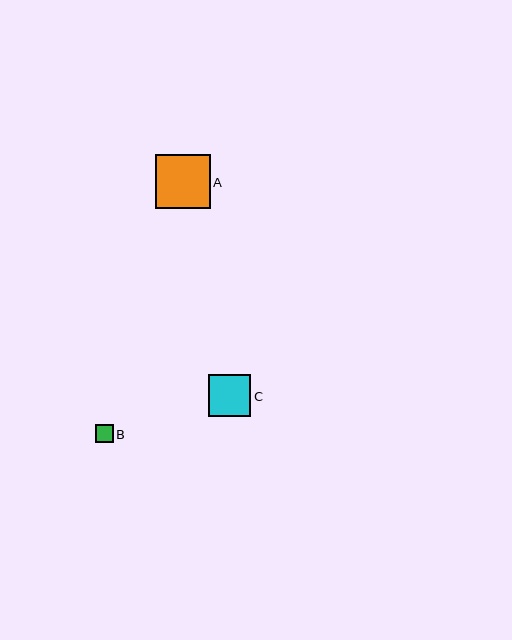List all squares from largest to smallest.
From largest to smallest: A, C, B.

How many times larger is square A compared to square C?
Square A is approximately 1.3 times the size of square C.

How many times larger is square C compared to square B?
Square C is approximately 2.3 times the size of square B.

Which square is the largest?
Square A is the largest with a size of approximately 55 pixels.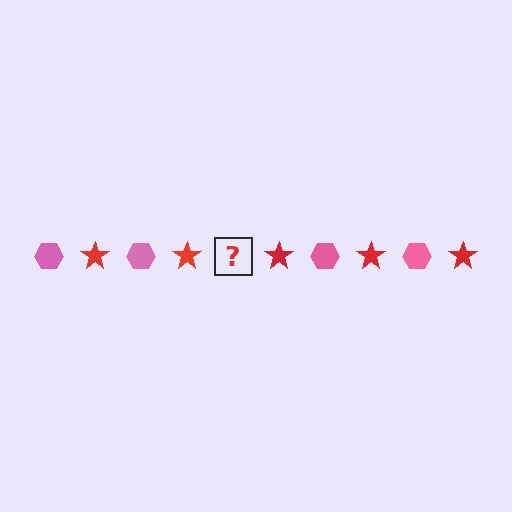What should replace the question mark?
The question mark should be replaced with a pink hexagon.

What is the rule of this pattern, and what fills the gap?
The rule is that the pattern alternates between pink hexagon and red star. The gap should be filled with a pink hexagon.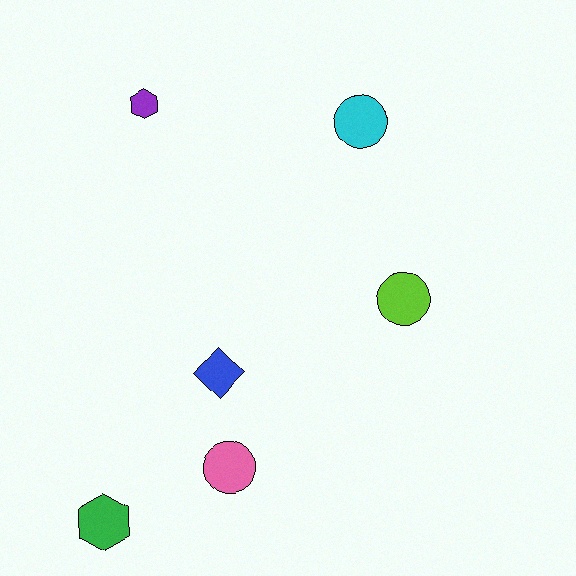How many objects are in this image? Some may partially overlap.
There are 6 objects.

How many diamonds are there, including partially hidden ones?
There is 1 diamond.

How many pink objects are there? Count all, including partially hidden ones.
There is 1 pink object.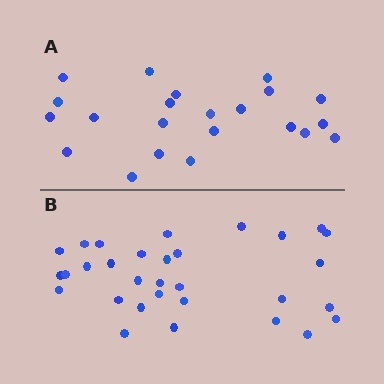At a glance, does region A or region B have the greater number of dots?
Region B (the bottom region) has more dots.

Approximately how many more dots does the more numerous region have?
Region B has roughly 8 or so more dots than region A.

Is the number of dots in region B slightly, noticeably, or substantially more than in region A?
Region B has noticeably more, but not dramatically so. The ratio is roughly 1.4 to 1.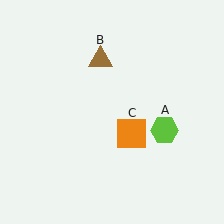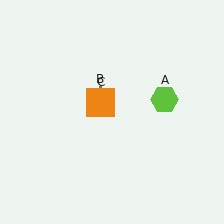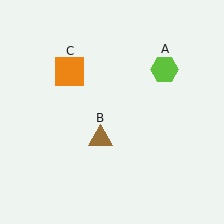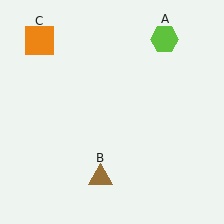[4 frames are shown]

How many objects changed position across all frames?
3 objects changed position: lime hexagon (object A), brown triangle (object B), orange square (object C).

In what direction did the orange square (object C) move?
The orange square (object C) moved up and to the left.